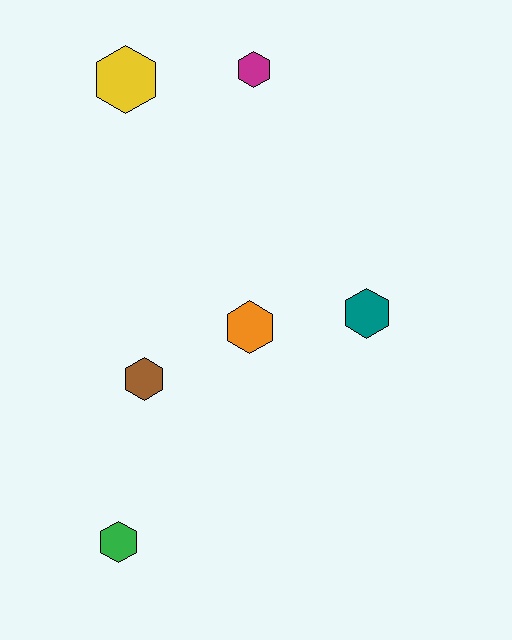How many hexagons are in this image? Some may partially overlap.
There are 6 hexagons.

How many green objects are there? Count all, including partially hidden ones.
There is 1 green object.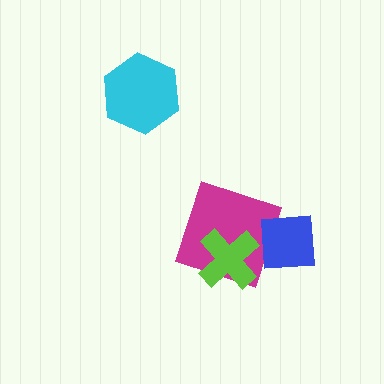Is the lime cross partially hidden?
No, no other shape covers it.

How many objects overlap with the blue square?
1 object overlaps with the blue square.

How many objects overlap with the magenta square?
2 objects overlap with the magenta square.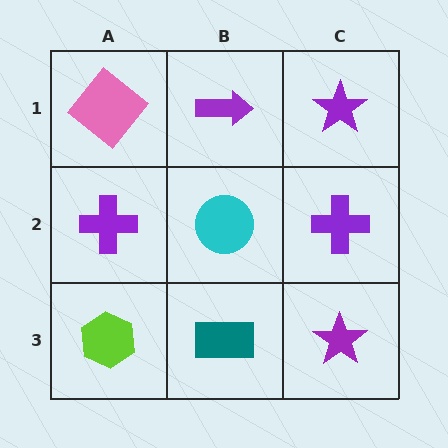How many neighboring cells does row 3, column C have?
2.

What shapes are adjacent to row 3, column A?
A purple cross (row 2, column A), a teal rectangle (row 3, column B).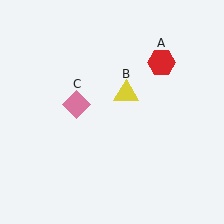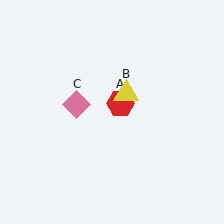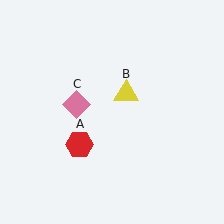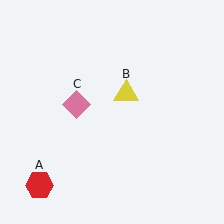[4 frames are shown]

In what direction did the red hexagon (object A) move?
The red hexagon (object A) moved down and to the left.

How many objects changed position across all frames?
1 object changed position: red hexagon (object A).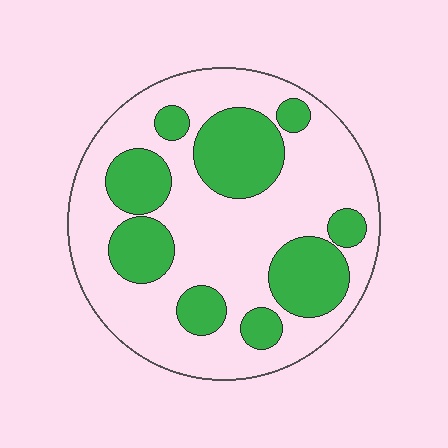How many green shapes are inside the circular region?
9.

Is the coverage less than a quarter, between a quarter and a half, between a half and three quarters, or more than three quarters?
Between a quarter and a half.